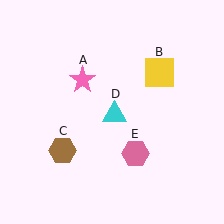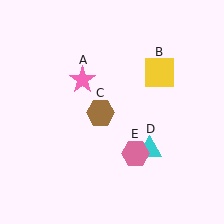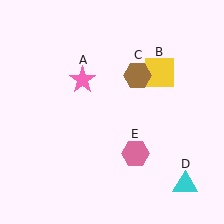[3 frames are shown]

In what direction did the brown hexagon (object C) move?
The brown hexagon (object C) moved up and to the right.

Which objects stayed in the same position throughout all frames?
Pink star (object A) and yellow square (object B) and pink hexagon (object E) remained stationary.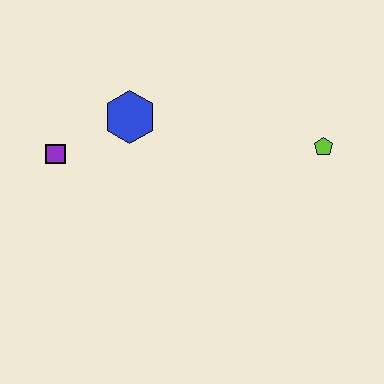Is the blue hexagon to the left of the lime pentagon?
Yes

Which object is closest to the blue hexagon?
The purple square is closest to the blue hexagon.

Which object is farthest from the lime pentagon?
The purple square is farthest from the lime pentagon.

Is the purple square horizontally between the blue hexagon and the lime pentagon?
No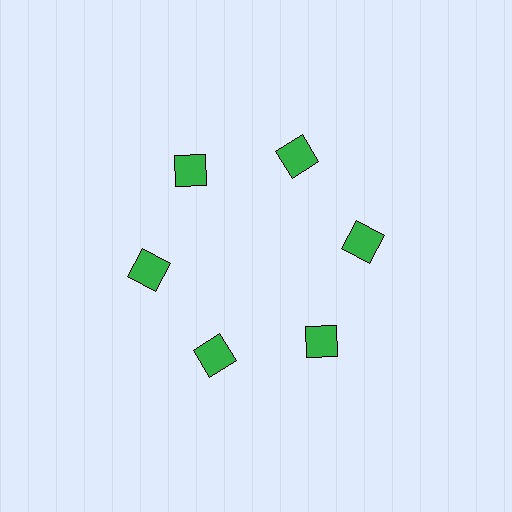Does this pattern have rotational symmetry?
Yes, this pattern has 6-fold rotational symmetry. It looks the same after rotating 60 degrees around the center.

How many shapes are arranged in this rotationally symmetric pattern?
There are 6 shapes, arranged in 6 groups of 1.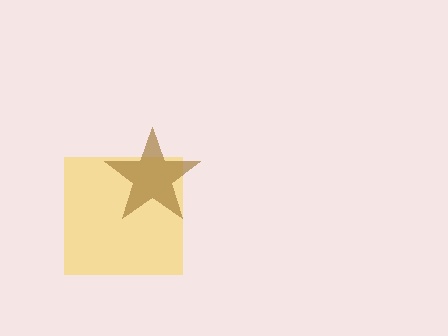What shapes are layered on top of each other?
The layered shapes are: a yellow square, a brown star.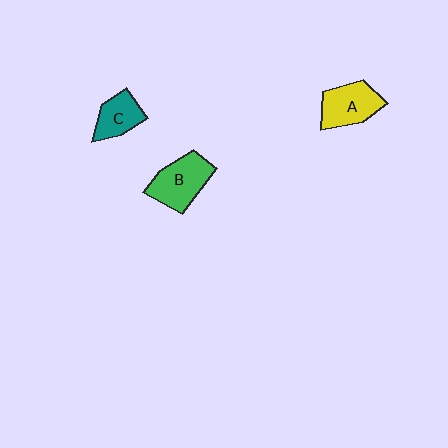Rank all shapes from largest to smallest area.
From largest to smallest: B (green), A (yellow), C (teal).